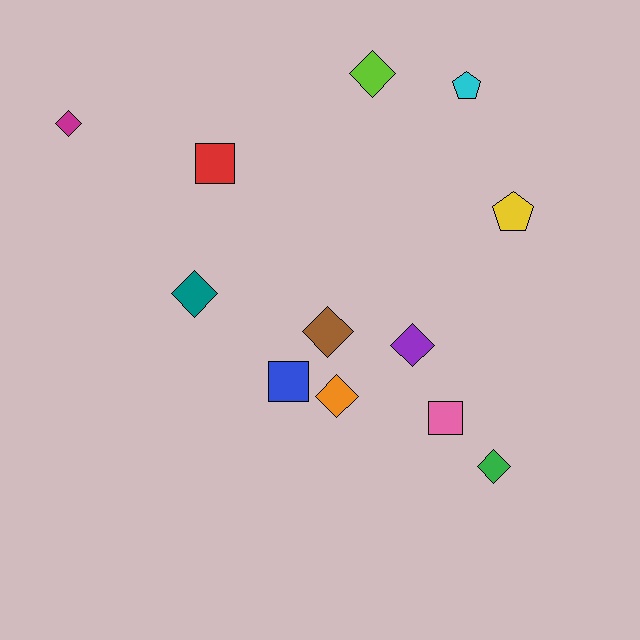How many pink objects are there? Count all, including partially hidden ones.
There is 1 pink object.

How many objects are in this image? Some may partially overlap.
There are 12 objects.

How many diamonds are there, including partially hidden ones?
There are 7 diamonds.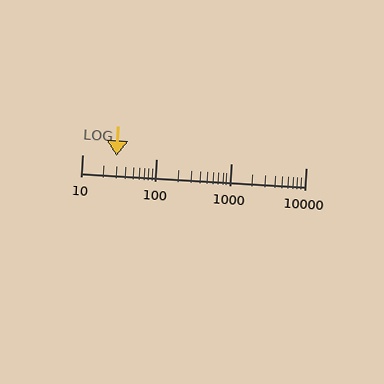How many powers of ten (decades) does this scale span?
The scale spans 3 decades, from 10 to 10000.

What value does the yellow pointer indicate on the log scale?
The pointer indicates approximately 29.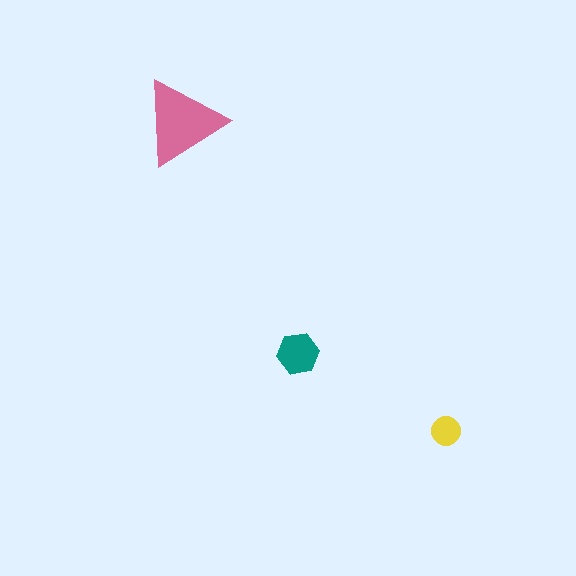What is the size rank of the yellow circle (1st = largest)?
3rd.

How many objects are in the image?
There are 3 objects in the image.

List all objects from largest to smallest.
The pink triangle, the teal hexagon, the yellow circle.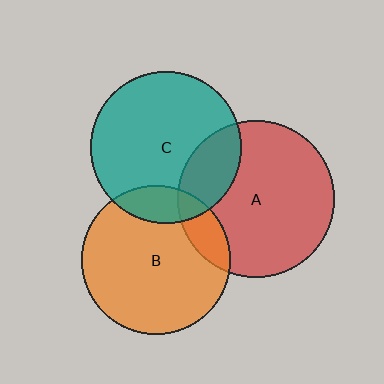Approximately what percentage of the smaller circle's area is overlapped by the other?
Approximately 20%.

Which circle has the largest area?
Circle A (red).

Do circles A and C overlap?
Yes.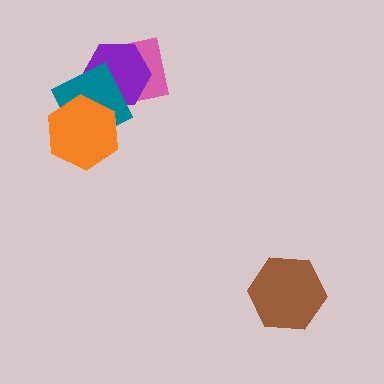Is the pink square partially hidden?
Yes, it is partially covered by another shape.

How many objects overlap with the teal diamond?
3 objects overlap with the teal diamond.